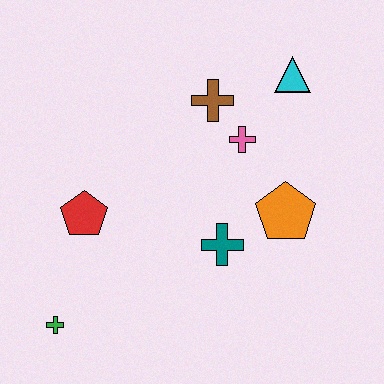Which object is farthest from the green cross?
The cyan triangle is farthest from the green cross.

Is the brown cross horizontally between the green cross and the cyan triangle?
Yes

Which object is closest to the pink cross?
The brown cross is closest to the pink cross.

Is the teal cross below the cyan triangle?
Yes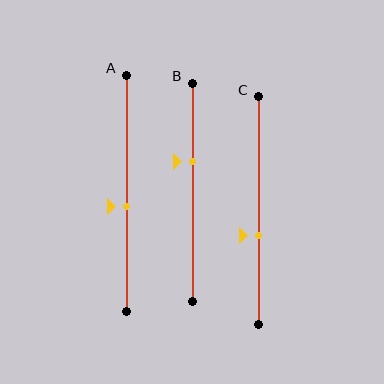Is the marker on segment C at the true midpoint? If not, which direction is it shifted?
No, the marker on segment C is shifted downward by about 11% of the segment length.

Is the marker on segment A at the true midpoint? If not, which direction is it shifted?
No, the marker on segment A is shifted downward by about 6% of the segment length.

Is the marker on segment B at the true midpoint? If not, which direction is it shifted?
No, the marker on segment B is shifted upward by about 14% of the segment length.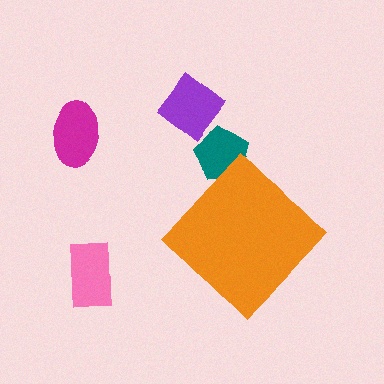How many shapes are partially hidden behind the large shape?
1 shape is partially hidden.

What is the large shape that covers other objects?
An orange diamond.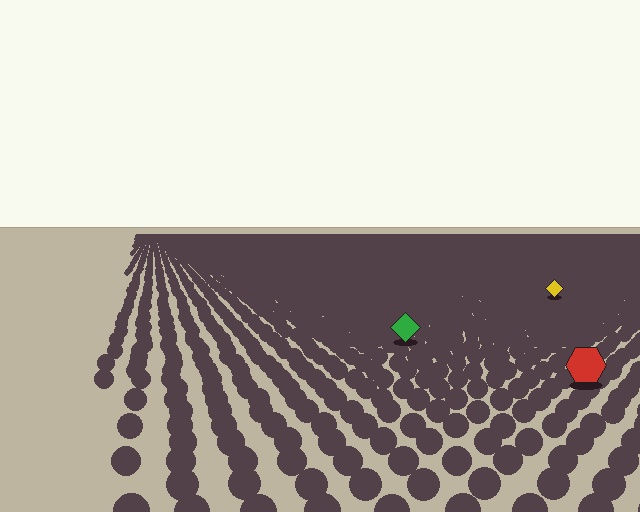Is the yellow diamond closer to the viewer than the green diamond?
No. The green diamond is closer — you can tell from the texture gradient: the ground texture is coarser near it.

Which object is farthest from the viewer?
The yellow diamond is farthest from the viewer. It appears smaller and the ground texture around it is denser.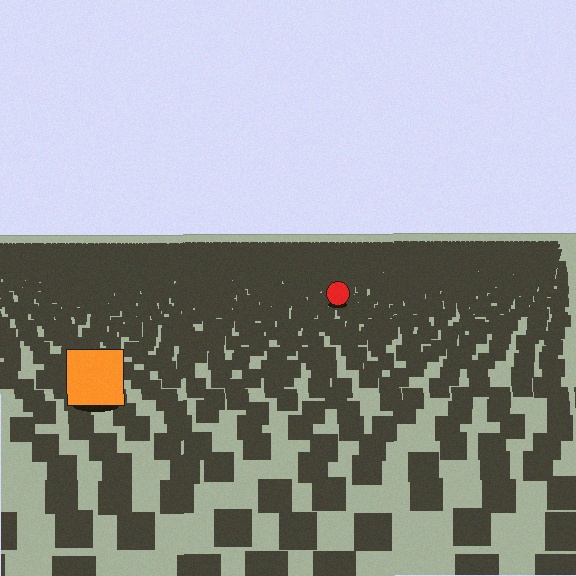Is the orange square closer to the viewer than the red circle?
Yes. The orange square is closer — you can tell from the texture gradient: the ground texture is coarser near it.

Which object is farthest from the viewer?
The red circle is farthest from the viewer. It appears smaller and the ground texture around it is denser.